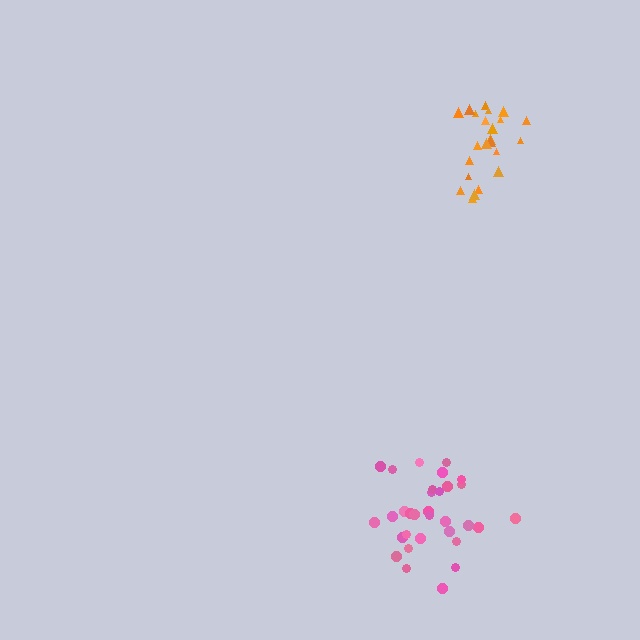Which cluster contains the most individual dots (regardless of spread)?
Pink (32).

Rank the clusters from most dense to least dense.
orange, pink.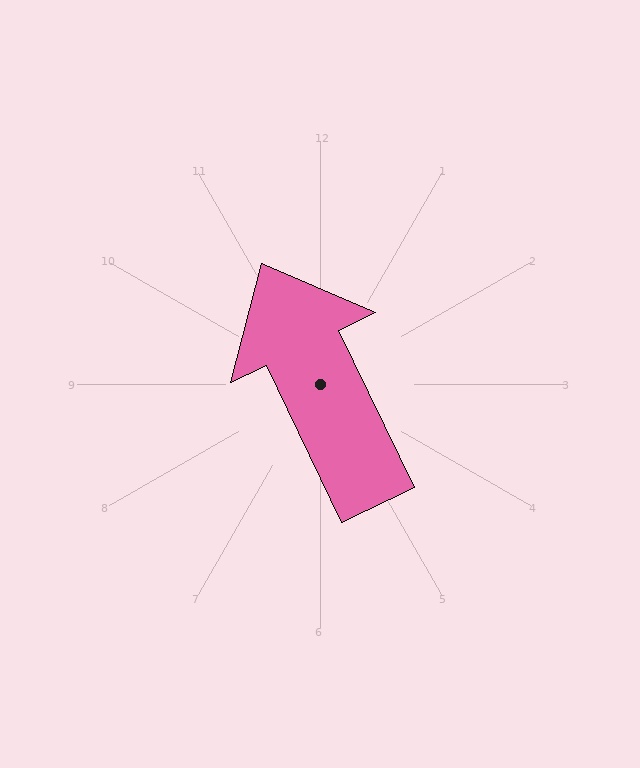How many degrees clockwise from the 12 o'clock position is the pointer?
Approximately 334 degrees.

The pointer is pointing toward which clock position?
Roughly 11 o'clock.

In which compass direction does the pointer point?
Northwest.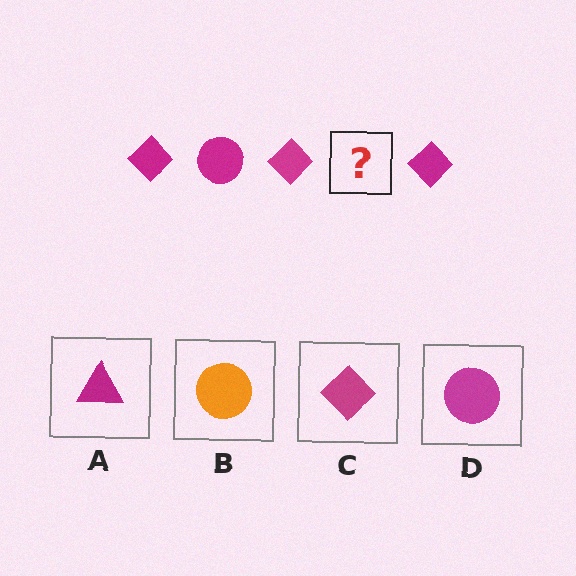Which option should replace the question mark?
Option D.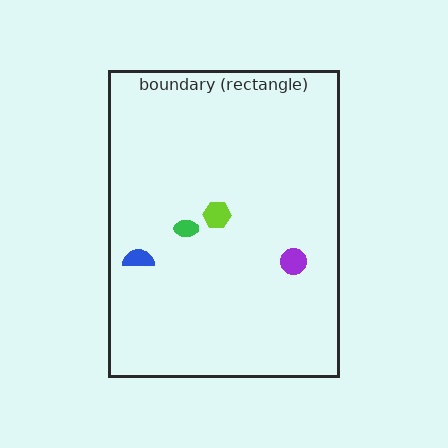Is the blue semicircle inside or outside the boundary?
Inside.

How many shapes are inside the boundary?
4 inside, 0 outside.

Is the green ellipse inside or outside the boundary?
Inside.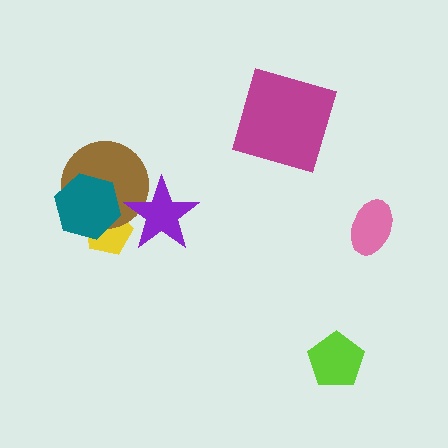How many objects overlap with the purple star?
2 objects overlap with the purple star.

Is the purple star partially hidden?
No, no other shape covers it.